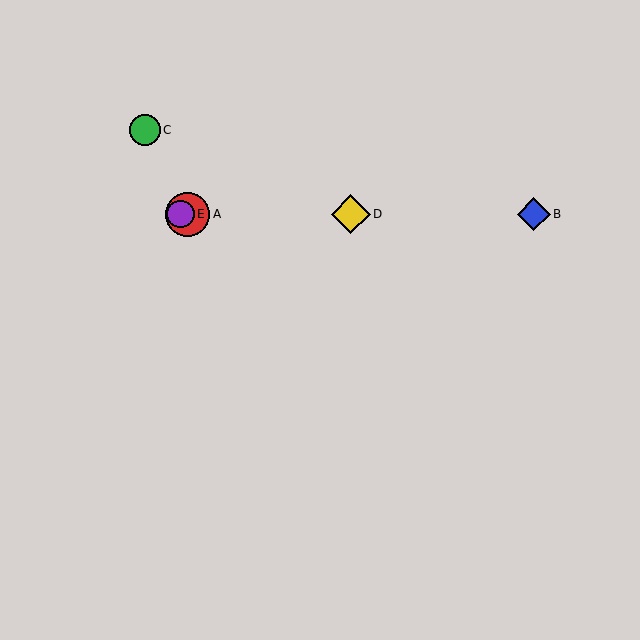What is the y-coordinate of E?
Object E is at y≈214.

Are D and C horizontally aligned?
No, D is at y≈214 and C is at y≈130.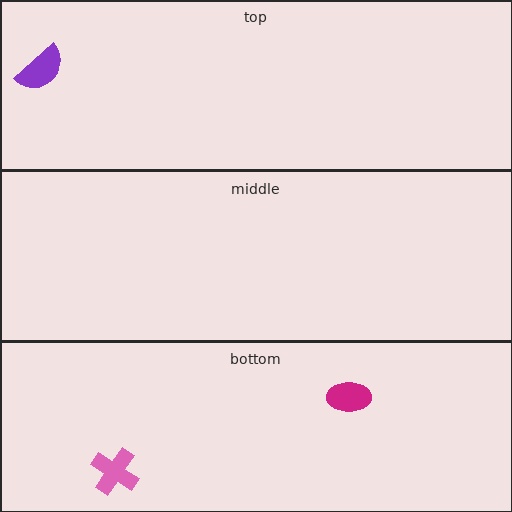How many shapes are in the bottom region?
2.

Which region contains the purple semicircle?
The top region.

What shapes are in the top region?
The purple semicircle.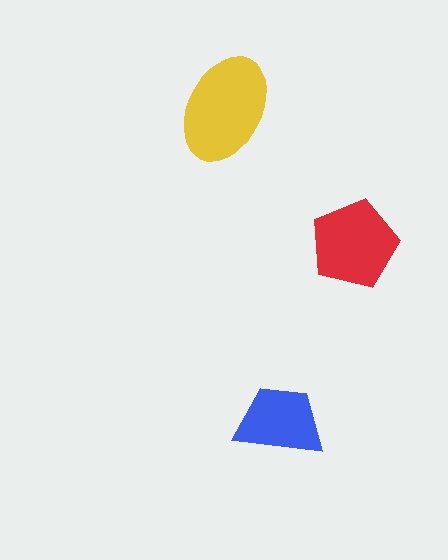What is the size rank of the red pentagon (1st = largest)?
2nd.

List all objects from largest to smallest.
The yellow ellipse, the red pentagon, the blue trapezoid.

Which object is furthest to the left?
The yellow ellipse is leftmost.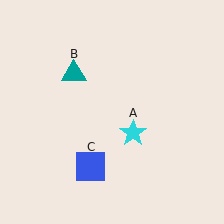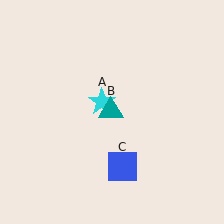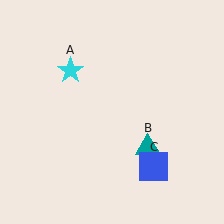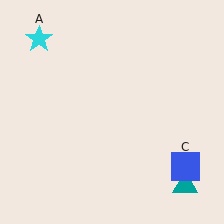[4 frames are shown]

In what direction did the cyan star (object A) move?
The cyan star (object A) moved up and to the left.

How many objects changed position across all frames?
3 objects changed position: cyan star (object A), teal triangle (object B), blue square (object C).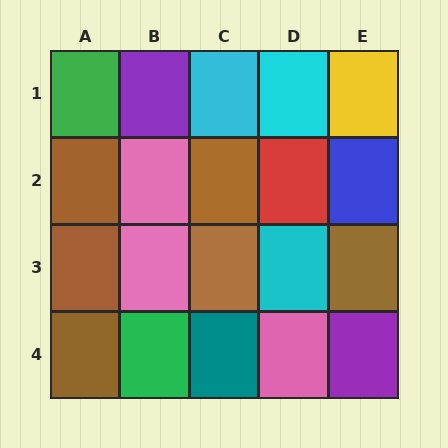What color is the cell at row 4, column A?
Brown.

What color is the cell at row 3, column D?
Cyan.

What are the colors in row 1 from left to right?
Green, purple, cyan, cyan, yellow.